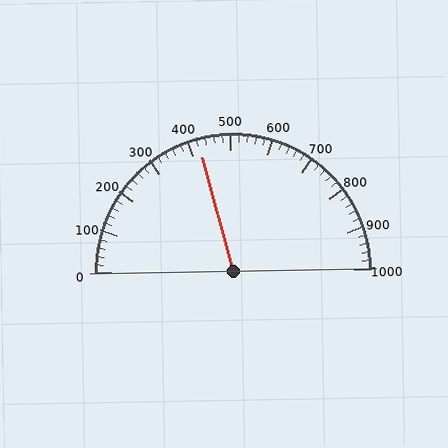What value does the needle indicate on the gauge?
The needle indicates approximately 420.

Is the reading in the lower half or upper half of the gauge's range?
The reading is in the lower half of the range (0 to 1000).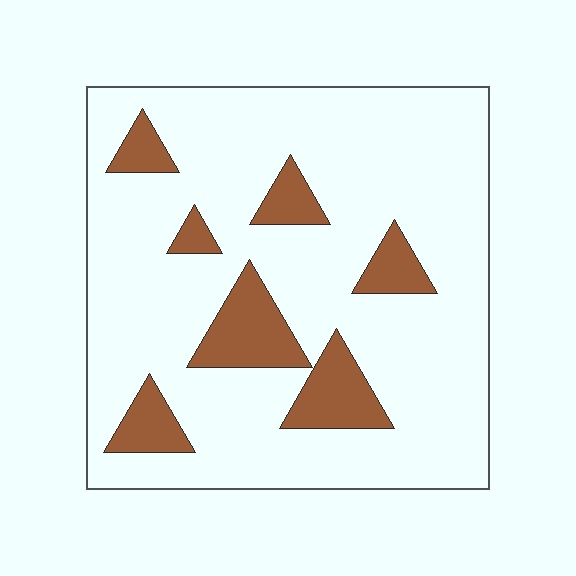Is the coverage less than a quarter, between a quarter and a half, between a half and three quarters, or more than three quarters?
Less than a quarter.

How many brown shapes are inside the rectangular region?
7.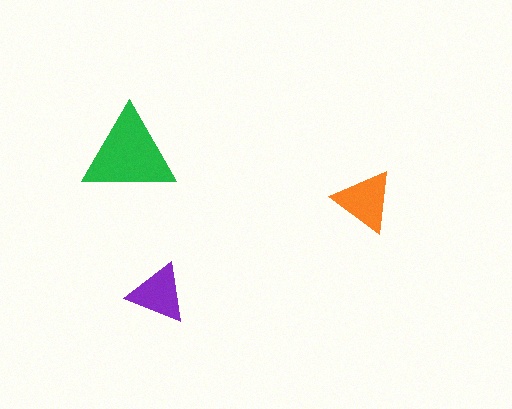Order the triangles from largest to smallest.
the green one, the orange one, the purple one.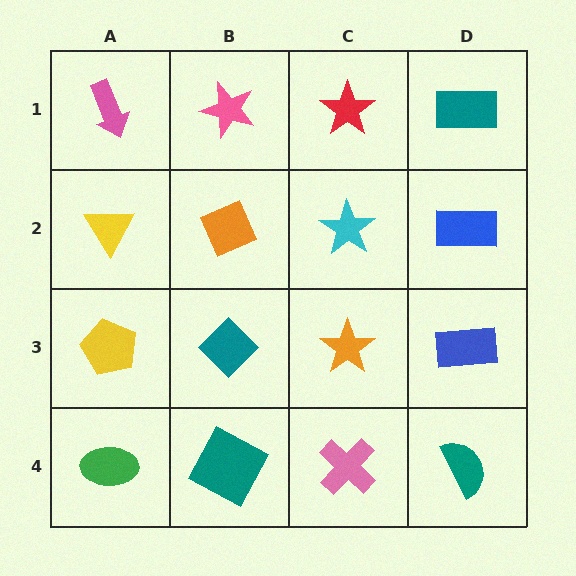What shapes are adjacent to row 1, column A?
A yellow triangle (row 2, column A), a pink star (row 1, column B).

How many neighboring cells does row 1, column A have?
2.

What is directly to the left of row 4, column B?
A green ellipse.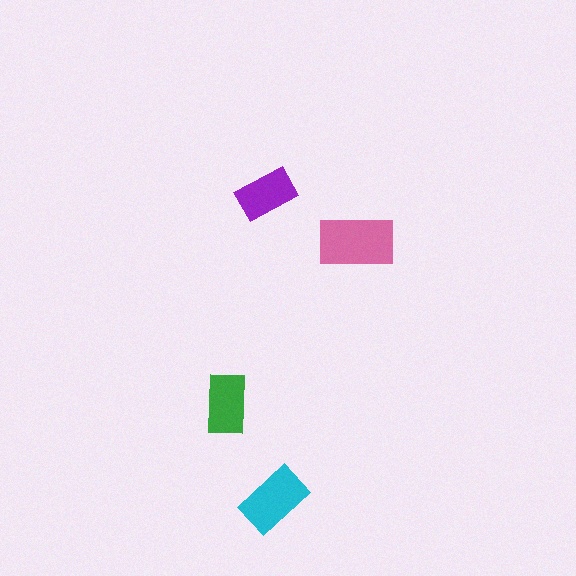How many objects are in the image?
There are 4 objects in the image.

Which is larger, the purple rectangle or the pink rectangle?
The pink one.